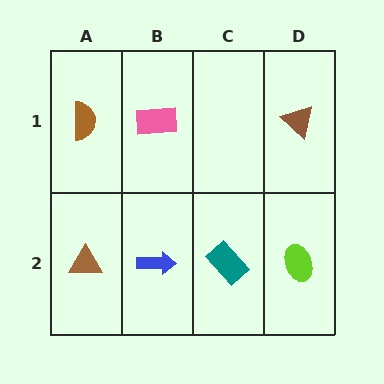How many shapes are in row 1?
3 shapes.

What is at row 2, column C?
A teal rectangle.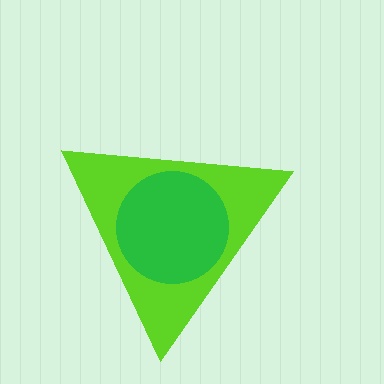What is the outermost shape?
The lime triangle.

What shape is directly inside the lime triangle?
The green circle.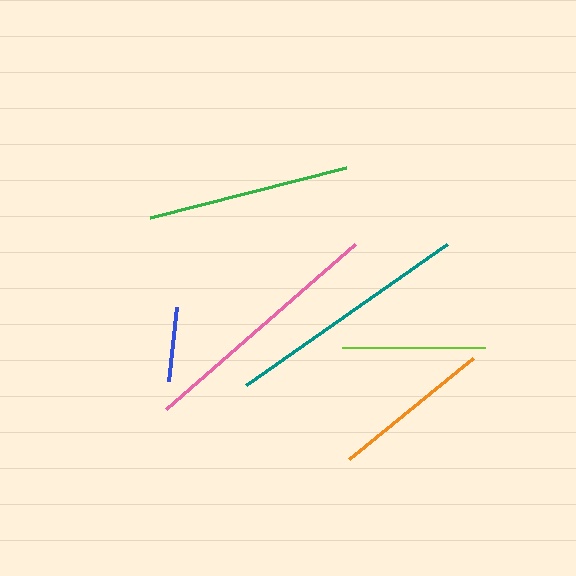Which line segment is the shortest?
The blue line is the shortest at approximately 74 pixels.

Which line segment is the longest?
The pink line is the longest at approximately 250 pixels.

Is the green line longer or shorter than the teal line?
The teal line is longer than the green line.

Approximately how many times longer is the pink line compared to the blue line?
The pink line is approximately 3.4 times the length of the blue line.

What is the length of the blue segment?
The blue segment is approximately 74 pixels long.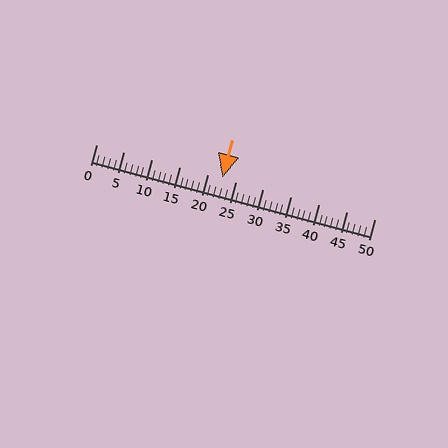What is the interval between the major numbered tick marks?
The major tick marks are spaced 5 units apart.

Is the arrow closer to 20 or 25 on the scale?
The arrow is closer to 25.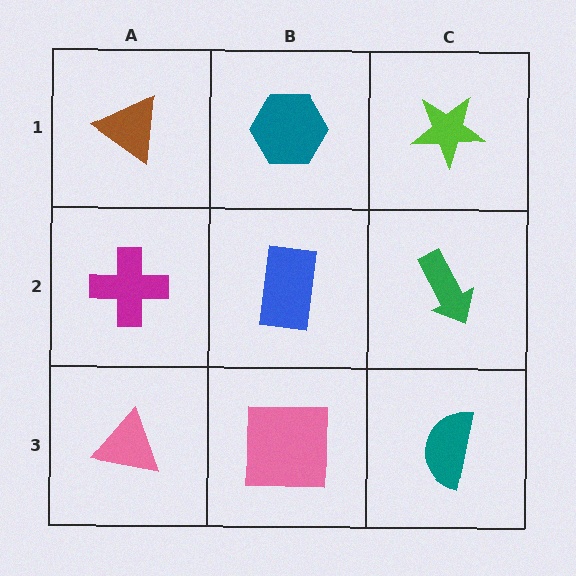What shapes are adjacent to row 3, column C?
A green arrow (row 2, column C), a pink square (row 3, column B).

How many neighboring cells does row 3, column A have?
2.